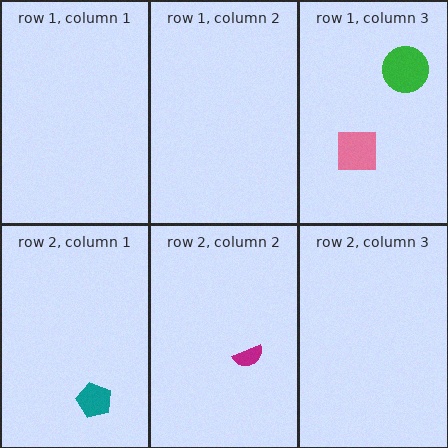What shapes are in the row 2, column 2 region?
The magenta semicircle.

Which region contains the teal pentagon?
The row 2, column 1 region.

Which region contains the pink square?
The row 1, column 3 region.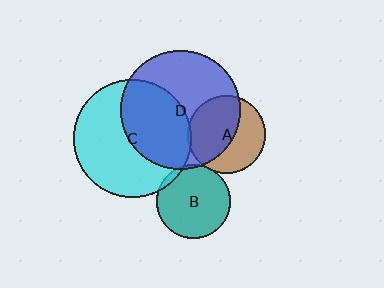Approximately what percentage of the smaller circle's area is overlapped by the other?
Approximately 5%.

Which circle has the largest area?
Circle D (blue).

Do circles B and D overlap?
Yes.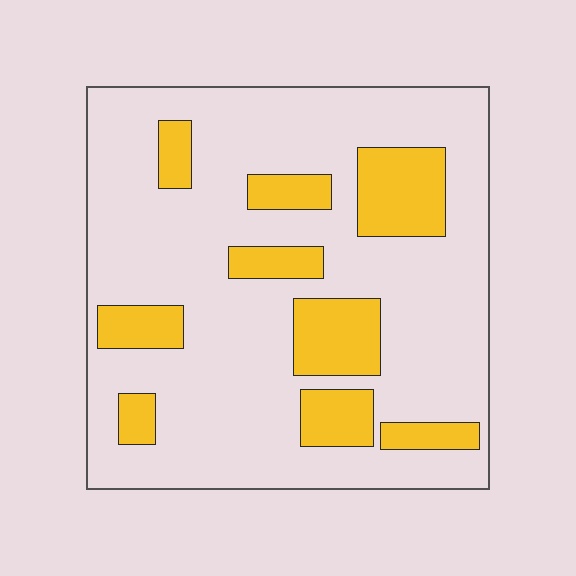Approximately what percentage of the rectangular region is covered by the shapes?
Approximately 20%.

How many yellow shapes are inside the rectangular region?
9.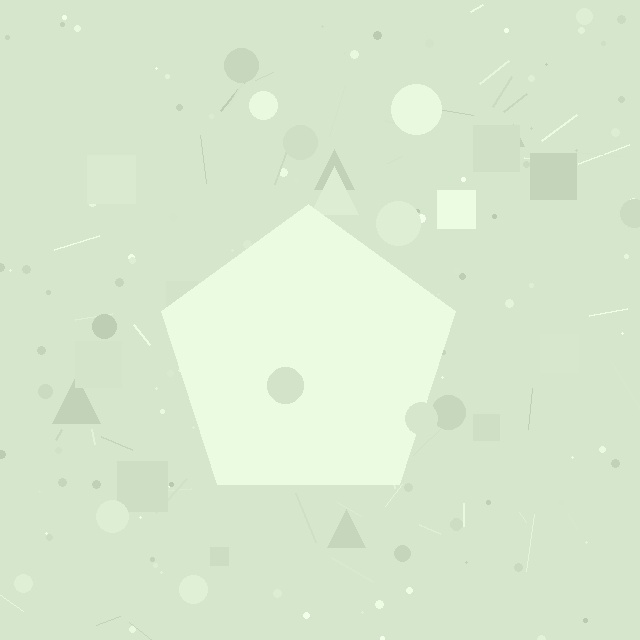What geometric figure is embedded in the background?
A pentagon is embedded in the background.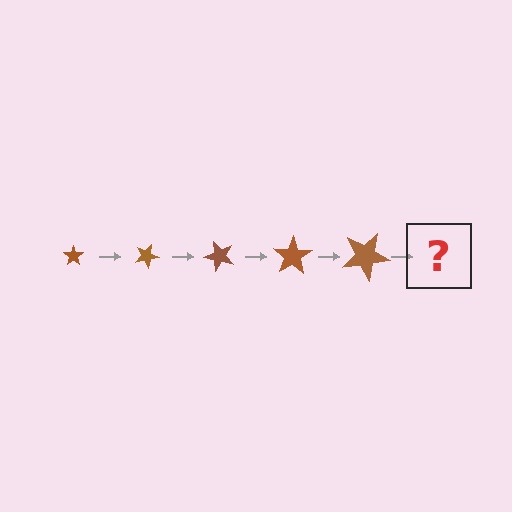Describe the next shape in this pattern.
It should be a star, larger than the previous one and rotated 125 degrees from the start.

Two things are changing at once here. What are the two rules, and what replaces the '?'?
The two rules are that the star grows larger each step and it rotates 25 degrees each step. The '?' should be a star, larger than the previous one and rotated 125 degrees from the start.